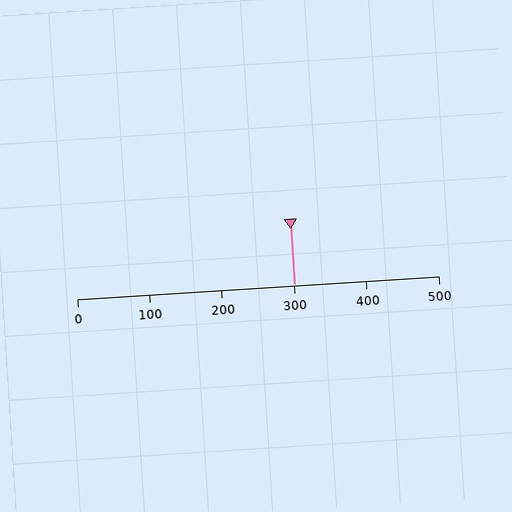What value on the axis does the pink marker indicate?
The marker indicates approximately 300.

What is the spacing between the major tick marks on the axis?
The major ticks are spaced 100 apart.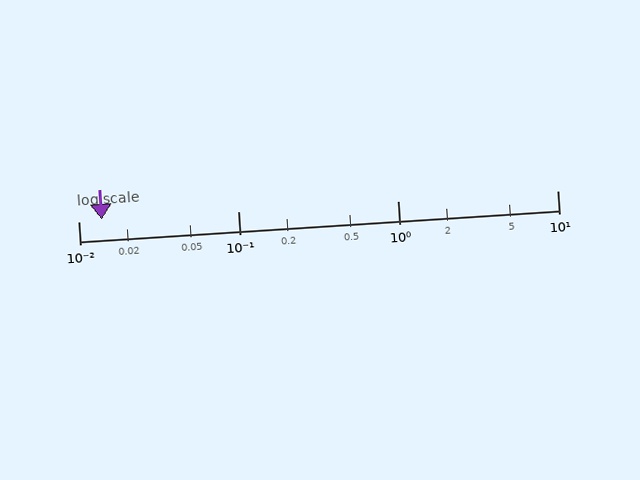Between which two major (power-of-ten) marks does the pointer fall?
The pointer is between 0.01 and 0.1.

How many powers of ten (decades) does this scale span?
The scale spans 3 decades, from 0.01 to 10.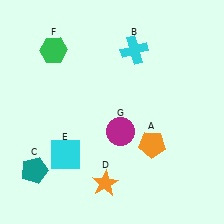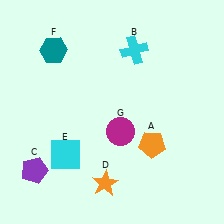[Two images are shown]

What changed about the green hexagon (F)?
In Image 1, F is green. In Image 2, it changed to teal.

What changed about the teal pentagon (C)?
In Image 1, C is teal. In Image 2, it changed to purple.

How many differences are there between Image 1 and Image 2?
There are 2 differences between the two images.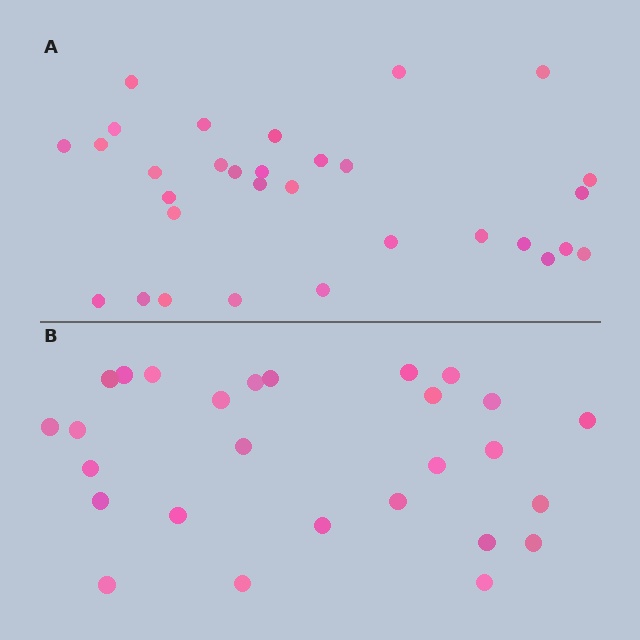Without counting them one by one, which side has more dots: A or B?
Region A (the top region) has more dots.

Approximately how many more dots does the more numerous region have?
Region A has about 4 more dots than region B.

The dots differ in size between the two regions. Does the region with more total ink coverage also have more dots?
No. Region B has more total ink coverage because its dots are larger, but region A actually contains more individual dots. Total area can be misleading — the number of items is what matters here.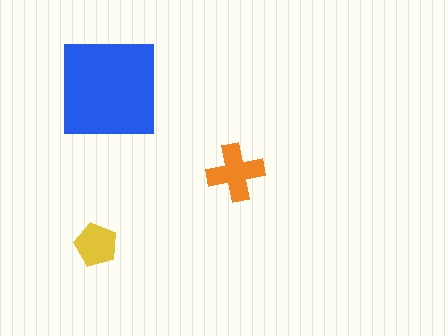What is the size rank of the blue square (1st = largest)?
1st.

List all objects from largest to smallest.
The blue square, the orange cross, the yellow pentagon.